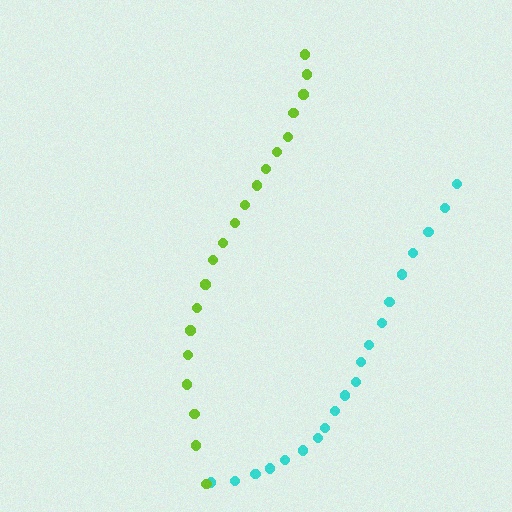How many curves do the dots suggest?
There are 2 distinct paths.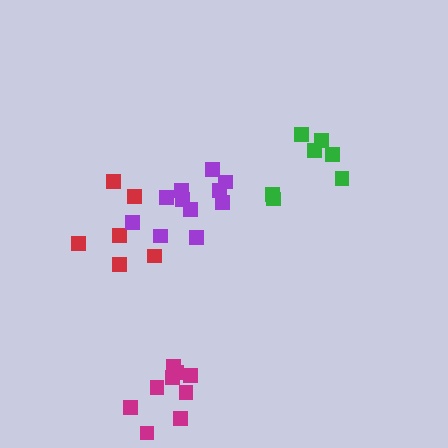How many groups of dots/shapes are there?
There are 4 groups.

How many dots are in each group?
Group 1: 6 dots, Group 2: 7 dots, Group 3: 11 dots, Group 4: 9 dots (33 total).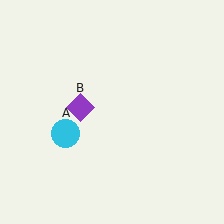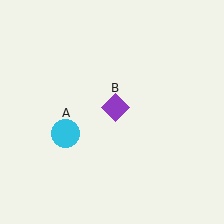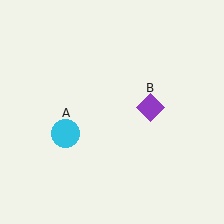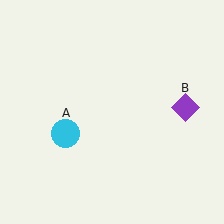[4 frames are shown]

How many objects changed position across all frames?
1 object changed position: purple diamond (object B).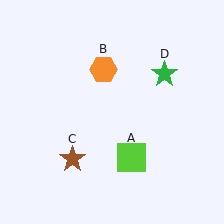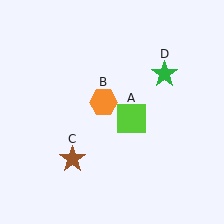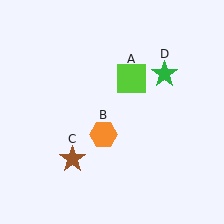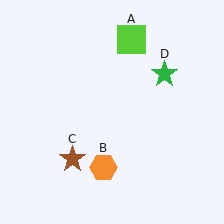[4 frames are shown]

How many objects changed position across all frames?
2 objects changed position: lime square (object A), orange hexagon (object B).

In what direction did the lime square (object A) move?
The lime square (object A) moved up.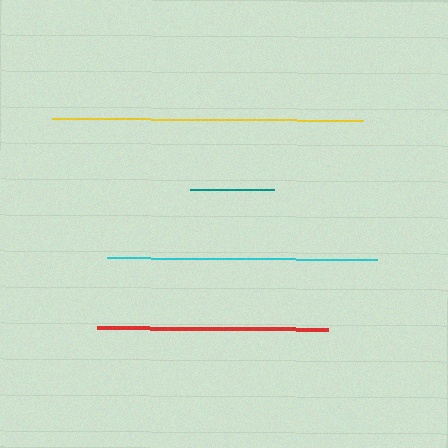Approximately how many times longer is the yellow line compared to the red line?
The yellow line is approximately 1.4 times the length of the red line.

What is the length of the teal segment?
The teal segment is approximately 84 pixels long.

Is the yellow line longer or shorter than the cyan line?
The yellow line is longer than the cyan line.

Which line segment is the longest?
The yellow line is the longest at approximately 311 pixels.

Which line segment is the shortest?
The teal line is the shortest at approximately 84 pixels.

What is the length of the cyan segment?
The cyan segment is approximately 271 pixels long.